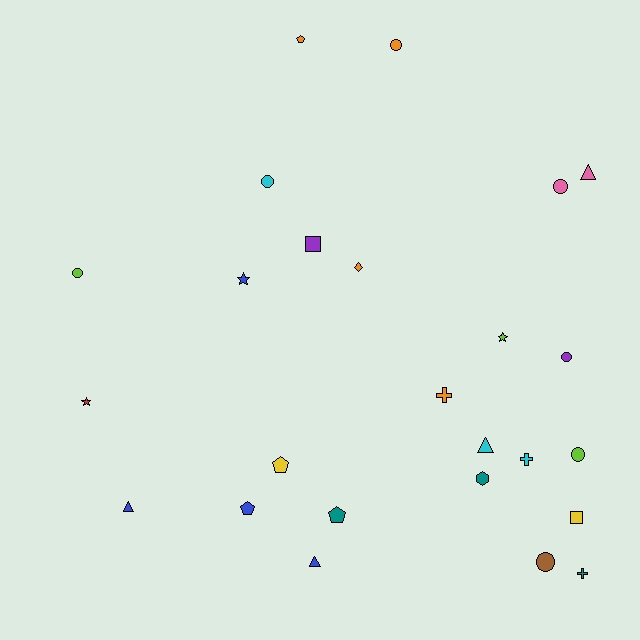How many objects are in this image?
There are 25 objects.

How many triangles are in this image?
There are 4 triangles.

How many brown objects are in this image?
There is 1 brown object.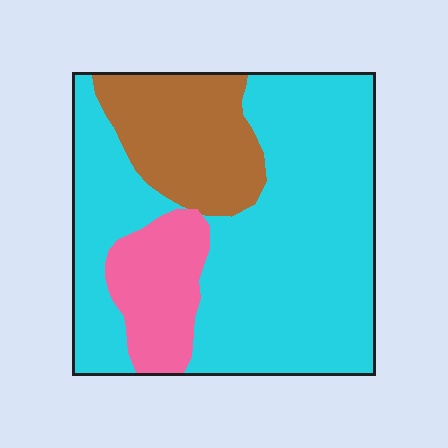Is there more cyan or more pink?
Cyan.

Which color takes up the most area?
Cyan, at roughly 65%.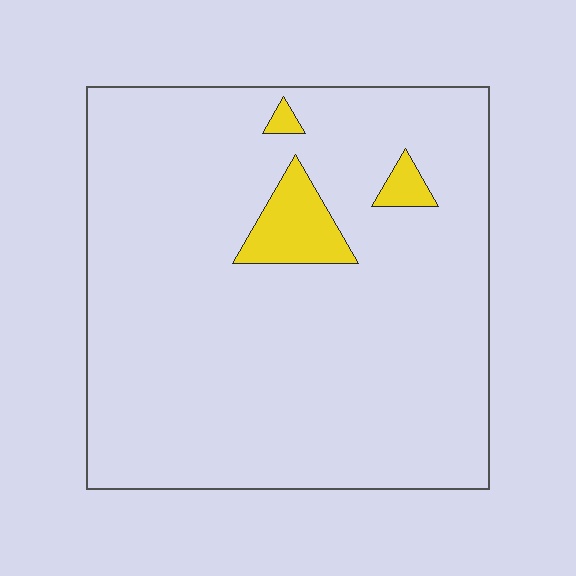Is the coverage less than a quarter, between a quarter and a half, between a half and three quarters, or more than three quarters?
Less than a quarter.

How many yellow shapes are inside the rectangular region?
3.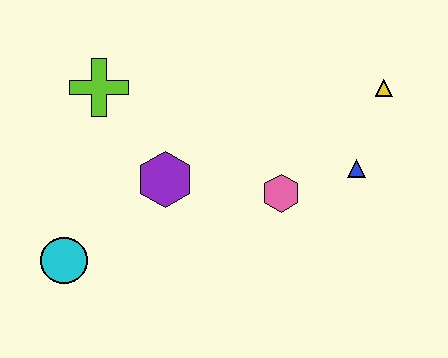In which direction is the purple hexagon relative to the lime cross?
The purple hexagon is below the lime cross.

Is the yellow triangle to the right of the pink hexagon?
Yes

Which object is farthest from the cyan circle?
The yellow triangle is farthest from the cyan circle.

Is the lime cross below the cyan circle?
No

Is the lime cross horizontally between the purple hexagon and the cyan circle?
Yes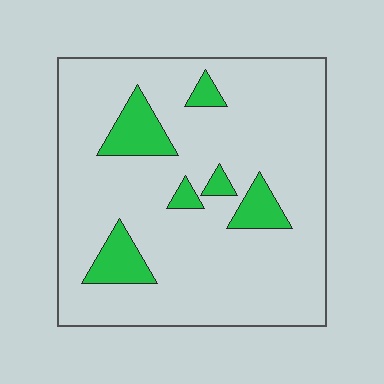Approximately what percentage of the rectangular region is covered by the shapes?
Approximately 15%.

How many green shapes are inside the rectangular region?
6.